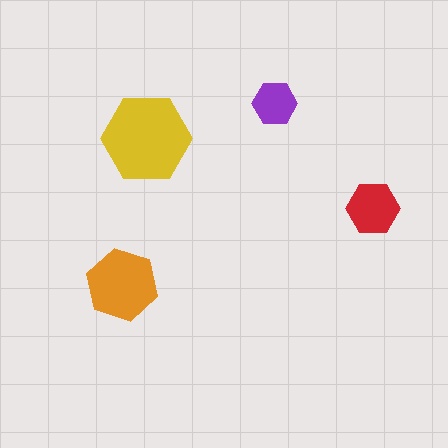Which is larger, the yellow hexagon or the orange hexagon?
The yellow one.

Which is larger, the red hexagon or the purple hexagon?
The red one.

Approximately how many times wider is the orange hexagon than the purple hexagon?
About 1.5 times wider.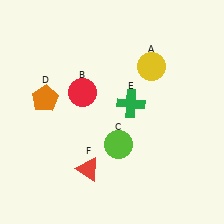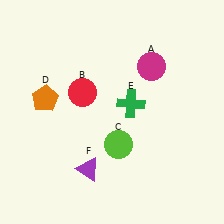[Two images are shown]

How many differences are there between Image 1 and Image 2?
There are 2 differences between the two images.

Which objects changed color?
A changed from yellow to magenta. F changed from red to purple.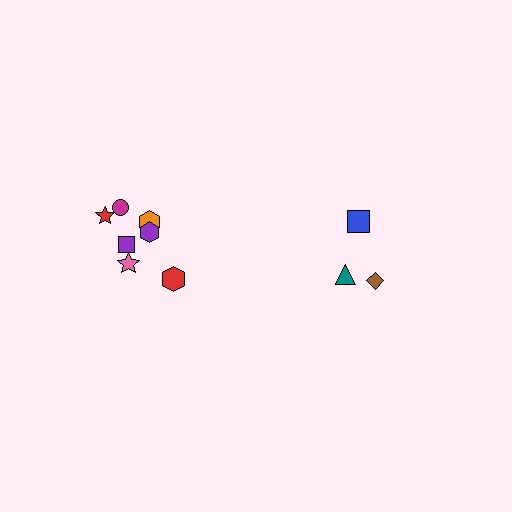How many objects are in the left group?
There are 7 objects.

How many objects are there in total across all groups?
There are 10 objects.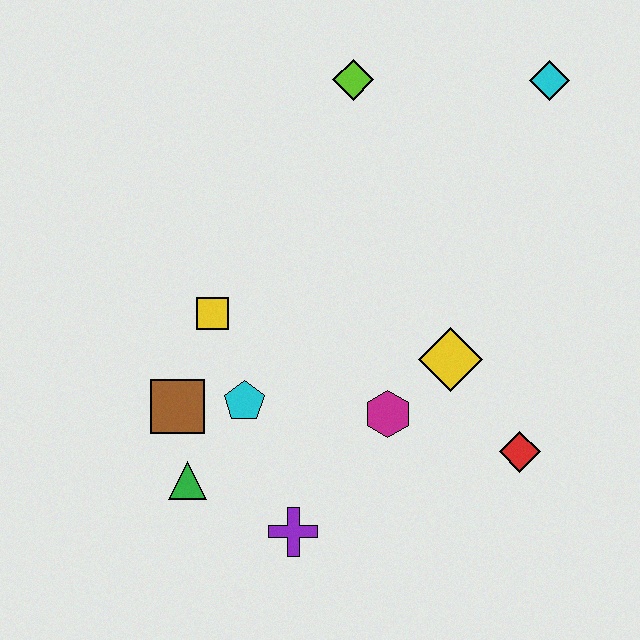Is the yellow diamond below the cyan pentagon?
No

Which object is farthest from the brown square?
The cyan diamond is farthest from the brown square.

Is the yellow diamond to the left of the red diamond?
Yes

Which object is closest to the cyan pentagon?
The brown square is closest to the cyan pentagon.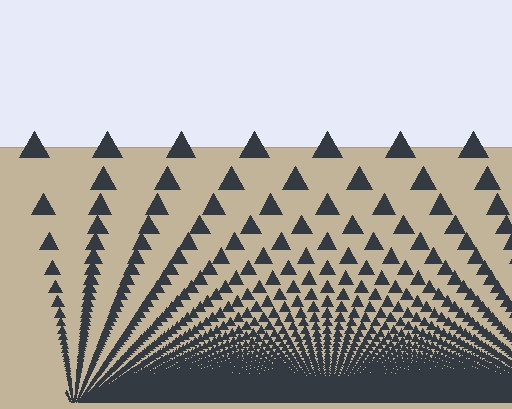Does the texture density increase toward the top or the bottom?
Density increases toward the bottom.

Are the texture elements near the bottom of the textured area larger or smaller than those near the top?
Smaller. The gradient is inverted — elements near the bottom are smaller and denser.